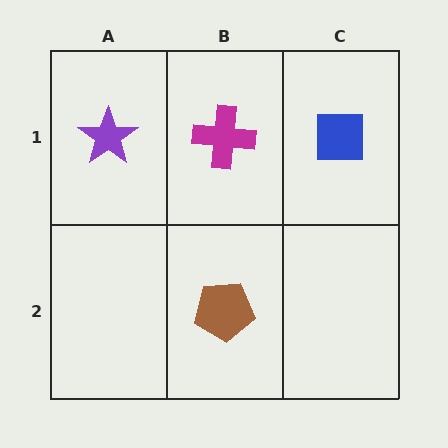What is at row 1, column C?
A blue square.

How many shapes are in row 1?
3 shapes.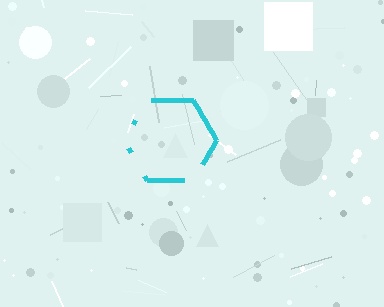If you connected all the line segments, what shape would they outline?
They would outline a hexagon.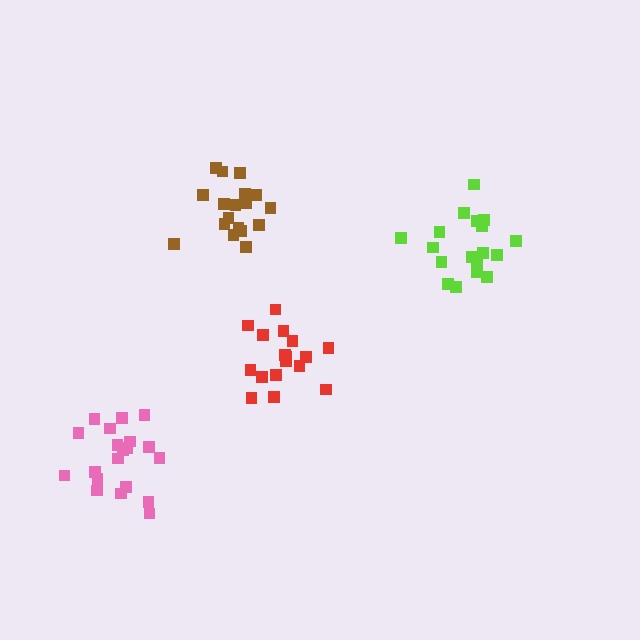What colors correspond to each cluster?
The clusters are colored: red, pink, brown, lime.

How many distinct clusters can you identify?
There are 4 distinct clusters.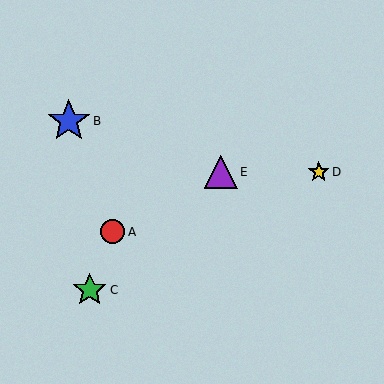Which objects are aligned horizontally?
Objects D, E are aligned horizontally.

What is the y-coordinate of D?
Object D is at y≈172.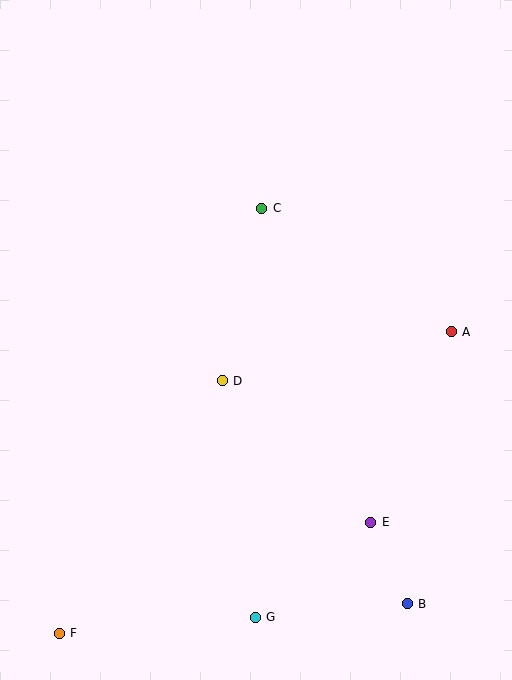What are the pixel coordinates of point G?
Point G is at (255, 617).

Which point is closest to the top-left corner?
Point C is closest to the top-left corner.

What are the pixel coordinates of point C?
Point C is at (262, 208).